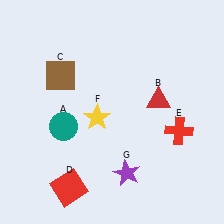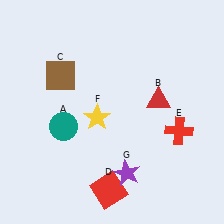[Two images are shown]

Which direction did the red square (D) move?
The red square (D) moved right.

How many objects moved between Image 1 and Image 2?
1 object moved between the two images.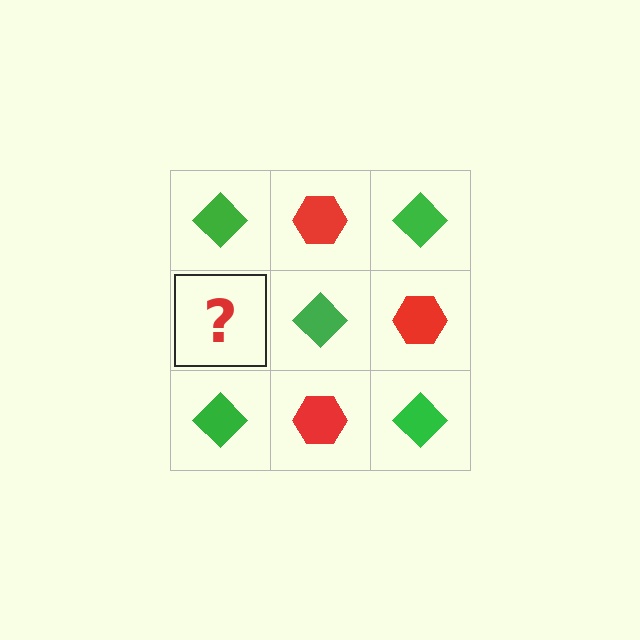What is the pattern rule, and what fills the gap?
The rule is that it alternates green diamond and red hexagon in a checkerboard pattern. The gap should be filled with a red hexagon.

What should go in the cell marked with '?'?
The missing cell should contain a red hexagon.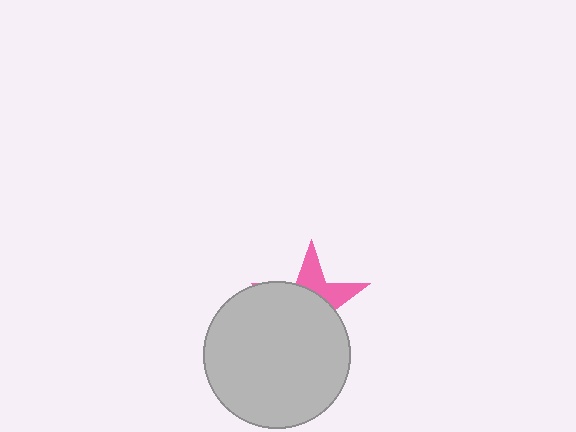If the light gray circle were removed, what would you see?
You would see the complete pink star.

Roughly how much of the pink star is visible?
A small part of it is visible (roughly 34%).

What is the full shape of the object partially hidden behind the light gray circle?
The partially hidden object is a pink star.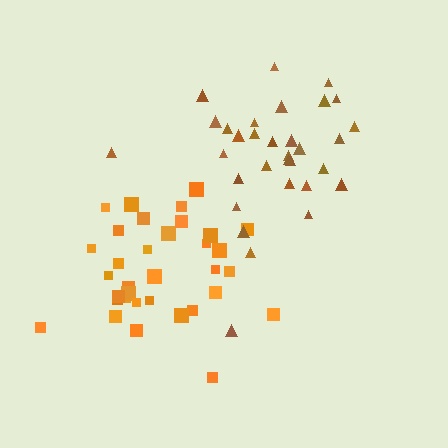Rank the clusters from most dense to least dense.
orange, brown.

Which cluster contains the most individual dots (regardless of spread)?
Orange (35).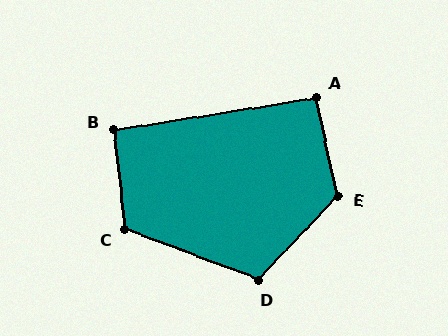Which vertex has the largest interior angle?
E, at approximately 125 degrees.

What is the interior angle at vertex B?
Approximately 93 degrees (approximately right).